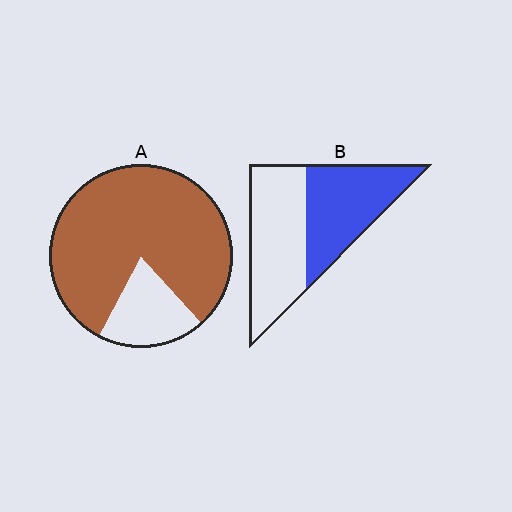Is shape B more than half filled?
Roughly half.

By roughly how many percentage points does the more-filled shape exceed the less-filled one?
By roughly 35 percentage points (A over B).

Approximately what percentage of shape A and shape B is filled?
A is approximately 80% and B is approximately 45%.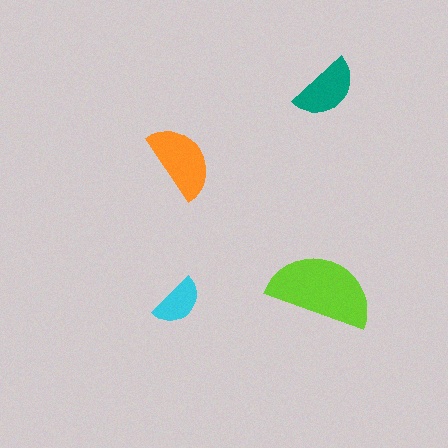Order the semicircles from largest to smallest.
the lime one, the orange one, the teal one, the cyan one.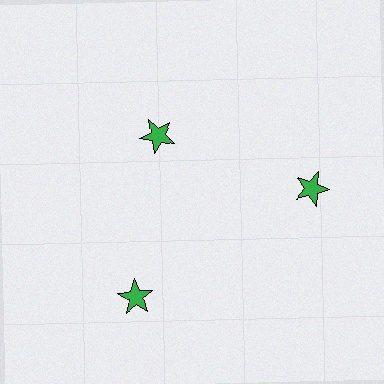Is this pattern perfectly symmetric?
No. The 3 green stars are arranged in a ring, but one element near the 11 o'clock position is pulled inward toward the center, breaking the 3-fold rotational symmetry.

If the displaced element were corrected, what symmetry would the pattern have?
It would have 3-fold rotational symmetry — the pattern would map onto itself every 120 degrees.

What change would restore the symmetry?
The symmetry would be restored by moving it outward, back onto the ring so that all 3 stars sit at equal angles and equal distance from the center.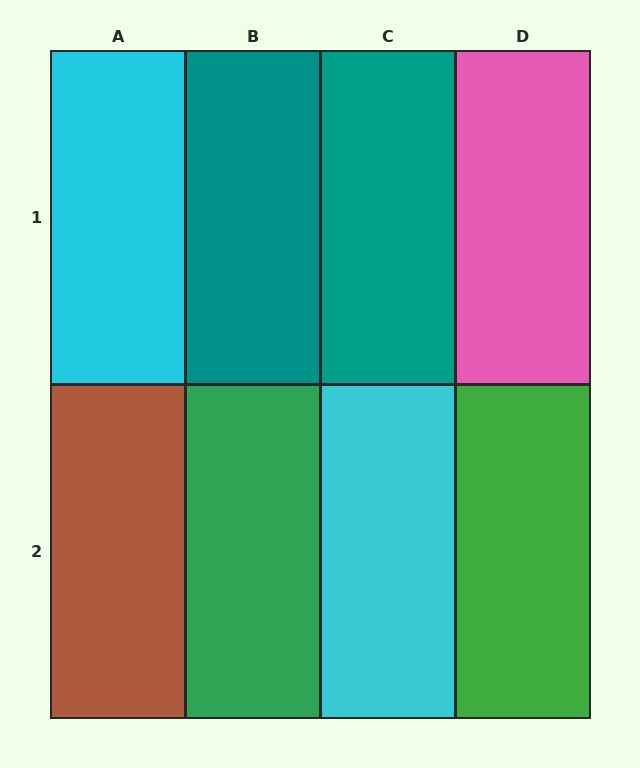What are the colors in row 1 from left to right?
Cyan, teal, teal, pink.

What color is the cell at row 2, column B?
Green.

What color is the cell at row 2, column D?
Green.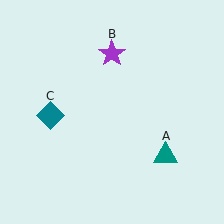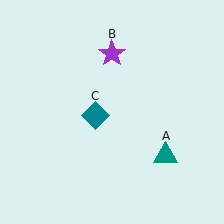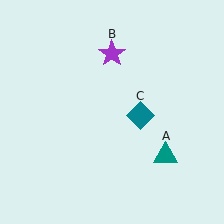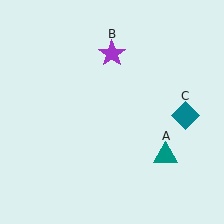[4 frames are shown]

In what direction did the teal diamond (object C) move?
The teal diamond (object C) moved right.